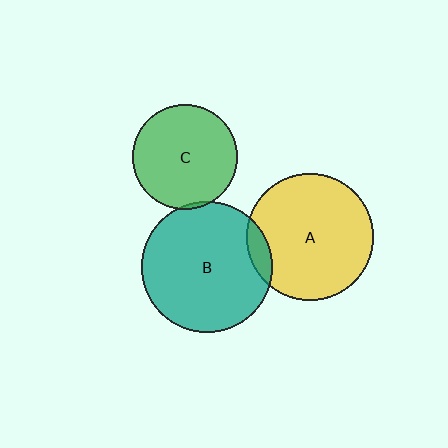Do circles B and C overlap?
Yes.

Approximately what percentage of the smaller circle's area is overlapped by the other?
Approximately 5%.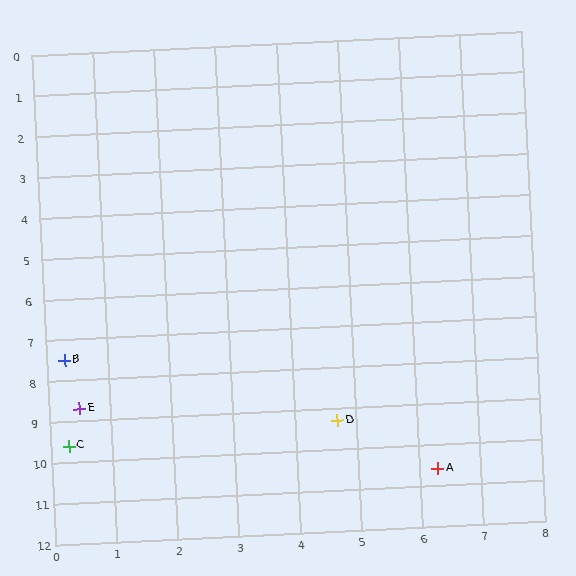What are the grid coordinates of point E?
Point E is at approximately (0.5, 8.7).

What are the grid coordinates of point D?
Point D is at approximately (4.7, 9.3).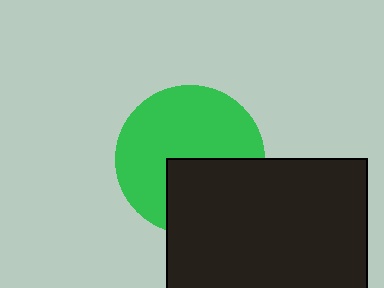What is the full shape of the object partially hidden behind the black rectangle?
The partially hidden object is a green circle.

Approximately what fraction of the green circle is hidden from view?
Roughly 36% of the green circle is hidden behind the black rectangle.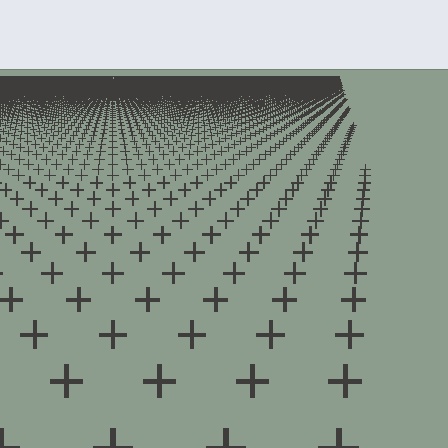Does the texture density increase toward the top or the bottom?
Density increases toward the top.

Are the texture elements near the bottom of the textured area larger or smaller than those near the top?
Larger. Near the bottom, elements are closer to the viewer and appear at a bigger on-screen size.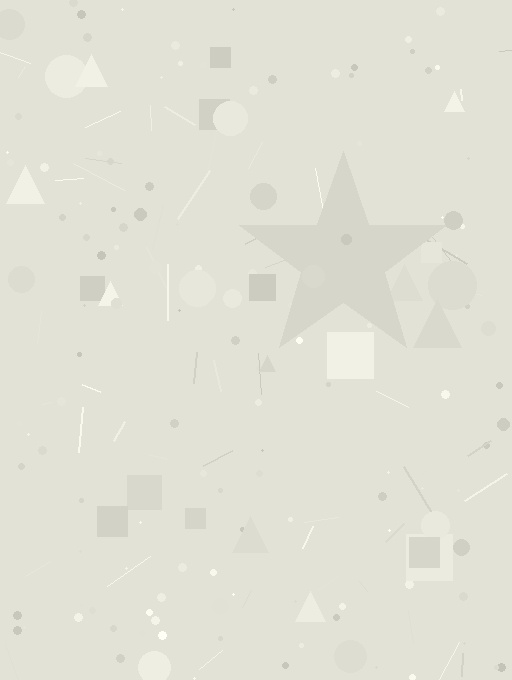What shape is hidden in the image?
A star is hidden in the image.